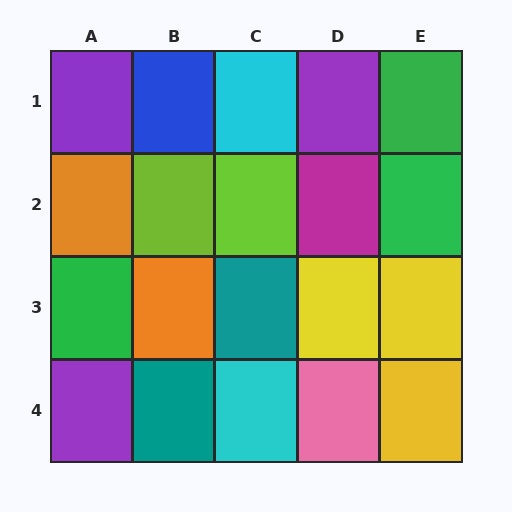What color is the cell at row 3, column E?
Yellow.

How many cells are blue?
1 cell is blue.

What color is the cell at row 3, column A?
Green.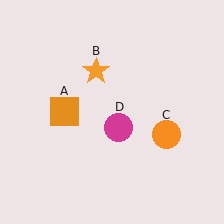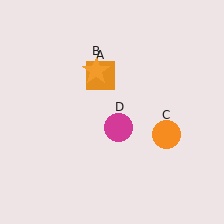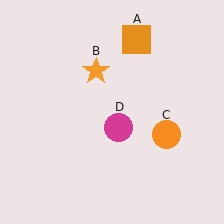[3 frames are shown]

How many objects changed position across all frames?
1 object changed position: orange square (object A).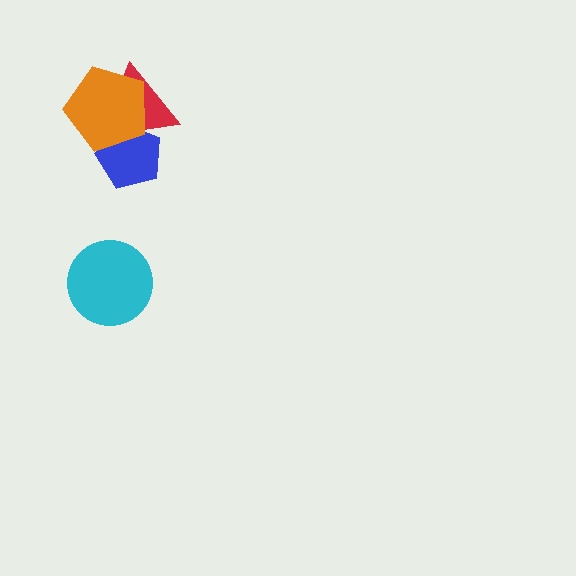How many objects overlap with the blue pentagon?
2 objects overlap with the blue pentagon.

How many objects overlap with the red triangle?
2 objects overlap with the red triangle.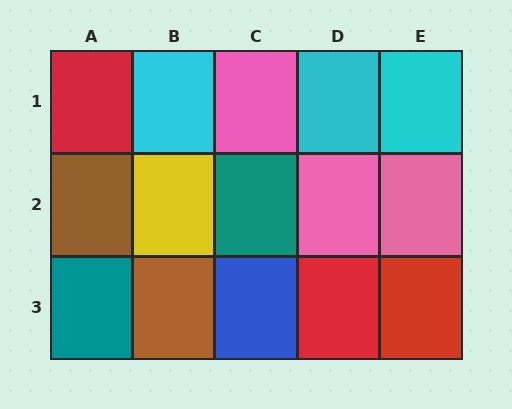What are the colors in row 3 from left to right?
Teal, brown, blue, red, red.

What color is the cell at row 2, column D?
Pink.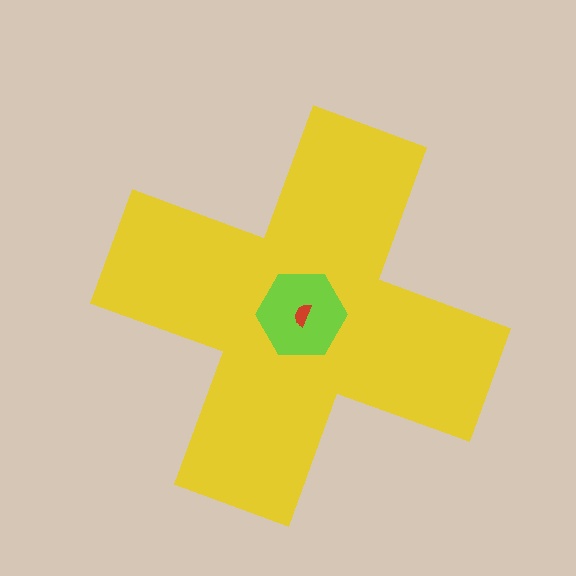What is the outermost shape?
The yellow cross.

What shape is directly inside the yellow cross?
The lime hexagon.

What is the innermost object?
The red semicircle.